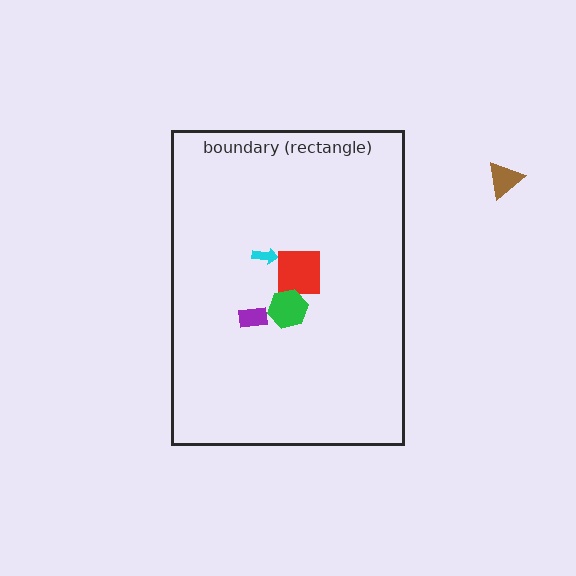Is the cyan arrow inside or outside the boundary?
Inside.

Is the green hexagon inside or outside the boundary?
Inside.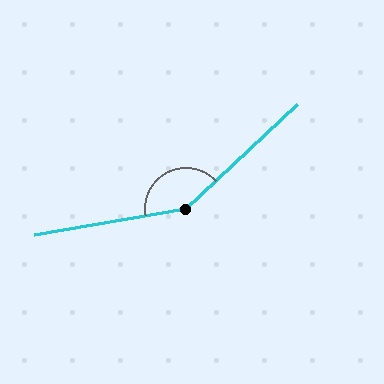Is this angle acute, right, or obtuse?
It is obtuse.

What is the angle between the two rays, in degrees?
Approximately 147 degrees.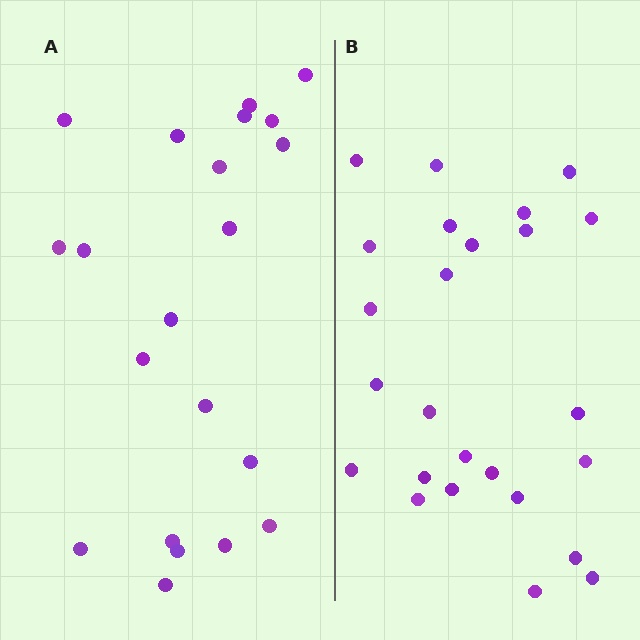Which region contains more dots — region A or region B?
Region B (the right region) has more dots.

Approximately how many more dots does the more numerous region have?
Region B has about 4 more dots than region A.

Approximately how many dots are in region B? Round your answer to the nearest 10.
About 20 dots. (The exact count is 25, which rounds to 20.)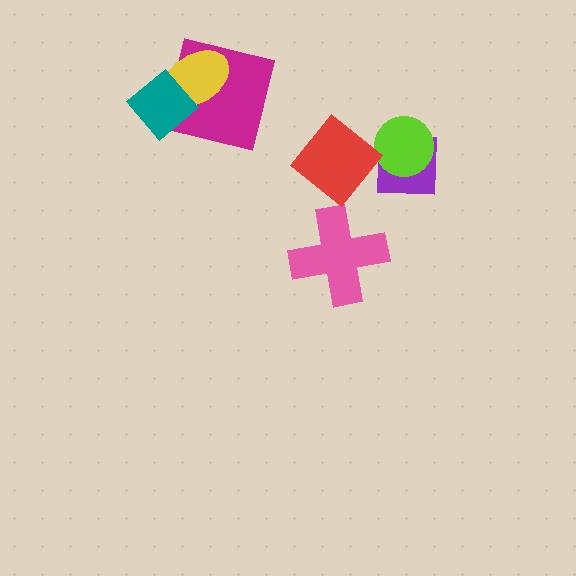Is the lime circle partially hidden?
No, no other shape covers it.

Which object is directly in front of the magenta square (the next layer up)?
The yellow ellipse is directly in front of the magenta square.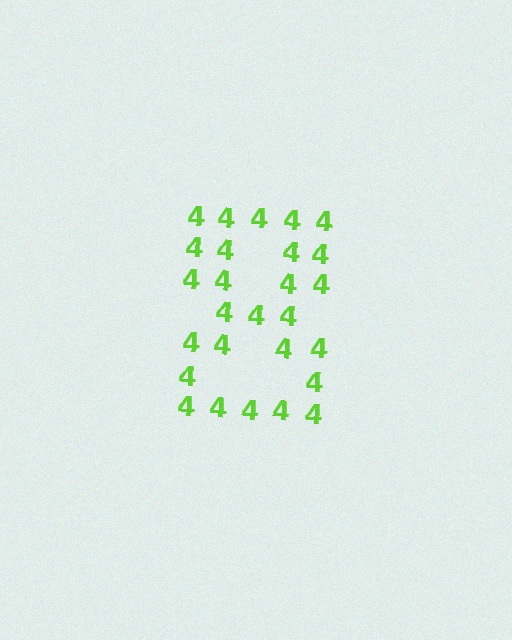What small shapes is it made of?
It is made of small digit 4's.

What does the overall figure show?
The overall figure shows the digit 8.